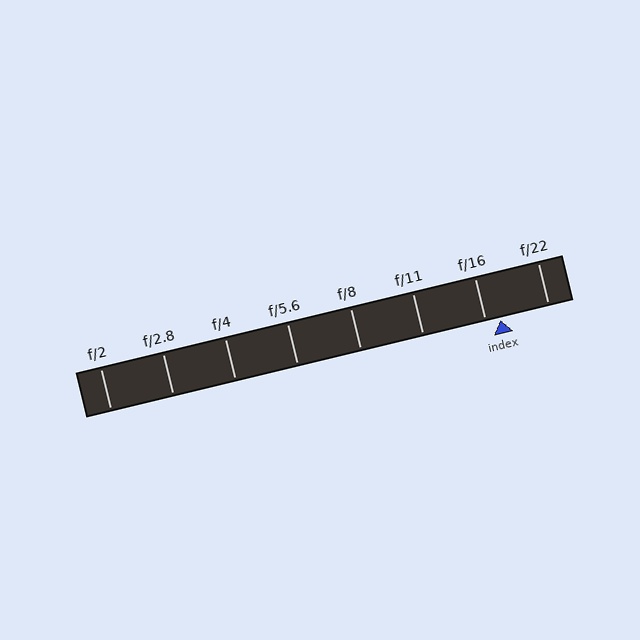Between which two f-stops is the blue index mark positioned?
The index mark is between f/16 and f/22.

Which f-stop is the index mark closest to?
The index mark is closest to f/16.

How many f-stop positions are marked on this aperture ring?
There are 8 f-stop positions marked.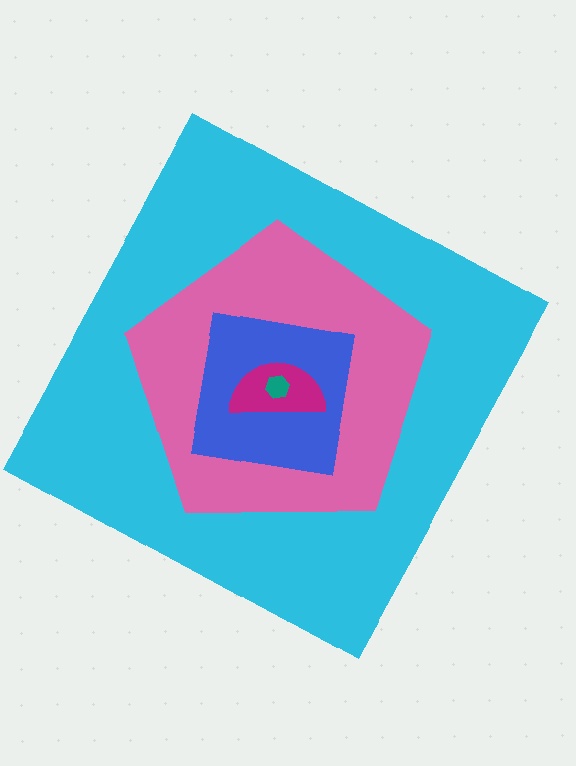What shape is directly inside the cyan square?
The pink pentagon.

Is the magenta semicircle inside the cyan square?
Yes.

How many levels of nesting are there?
5.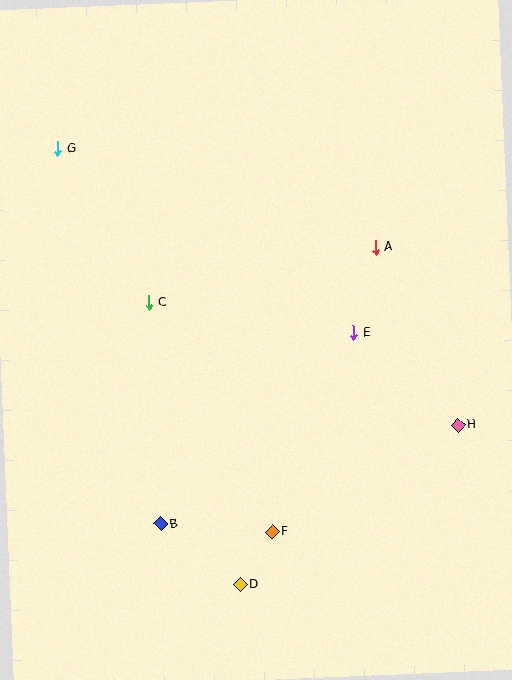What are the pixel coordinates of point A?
Point A is at (376, 247).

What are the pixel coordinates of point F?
Point F is at (272, 532).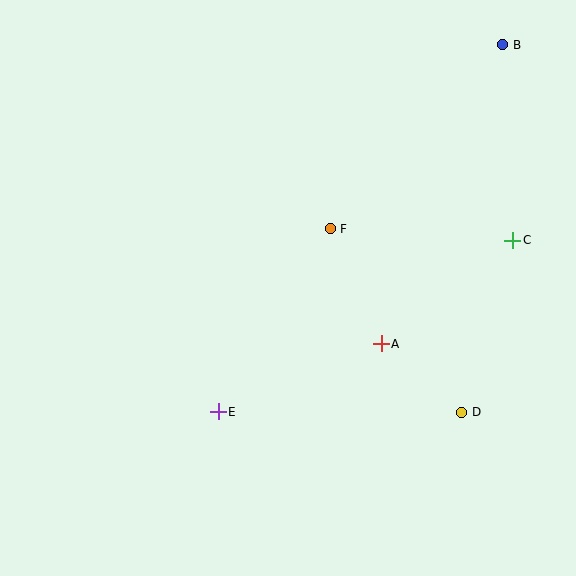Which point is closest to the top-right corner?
Point B is closest to the top-right corner.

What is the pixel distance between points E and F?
The distance between E and F is 215 pixels.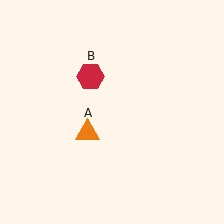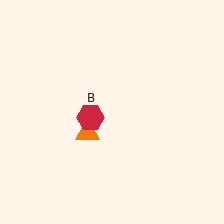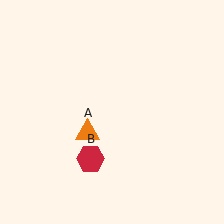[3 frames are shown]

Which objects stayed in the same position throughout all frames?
Orange triangle (object A) remained stationary.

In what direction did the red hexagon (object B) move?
The red hexagon (object B) moved down.